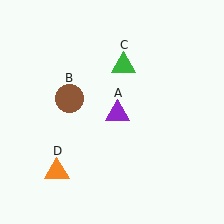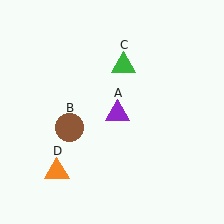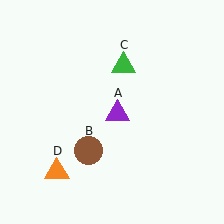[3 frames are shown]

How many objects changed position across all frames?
1 object changed position: brown circle (object B).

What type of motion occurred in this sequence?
The brown circle (object B) rotated counterclockwise around the center of the scene.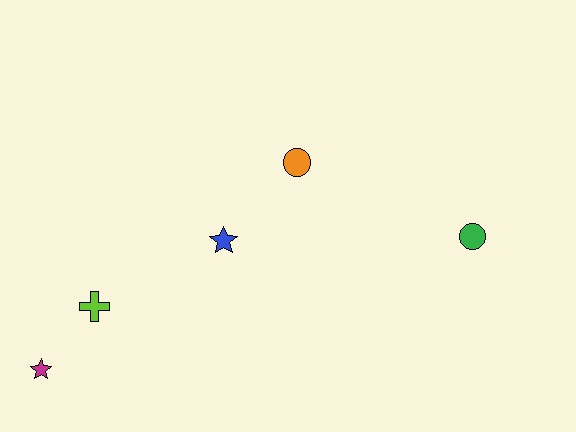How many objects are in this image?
There are 5 objects.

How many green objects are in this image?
There is 1 green object.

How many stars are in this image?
There are 2 stars.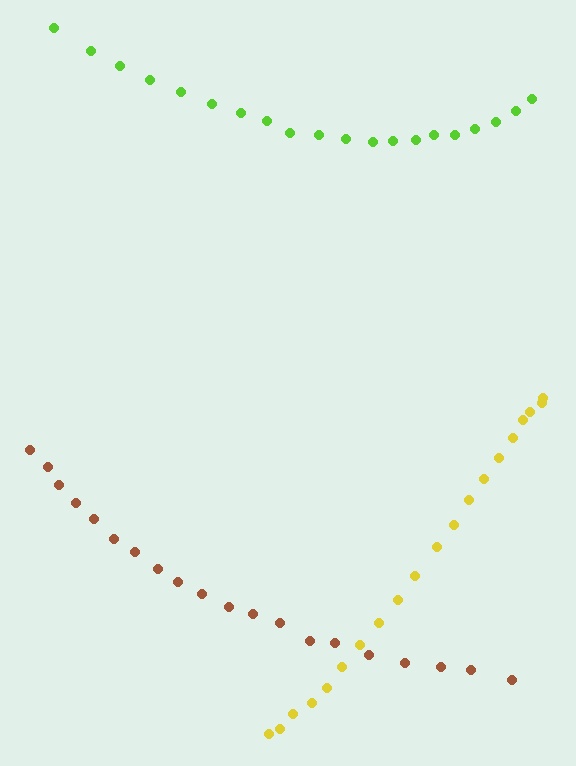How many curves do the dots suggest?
There are 3 distinct paths.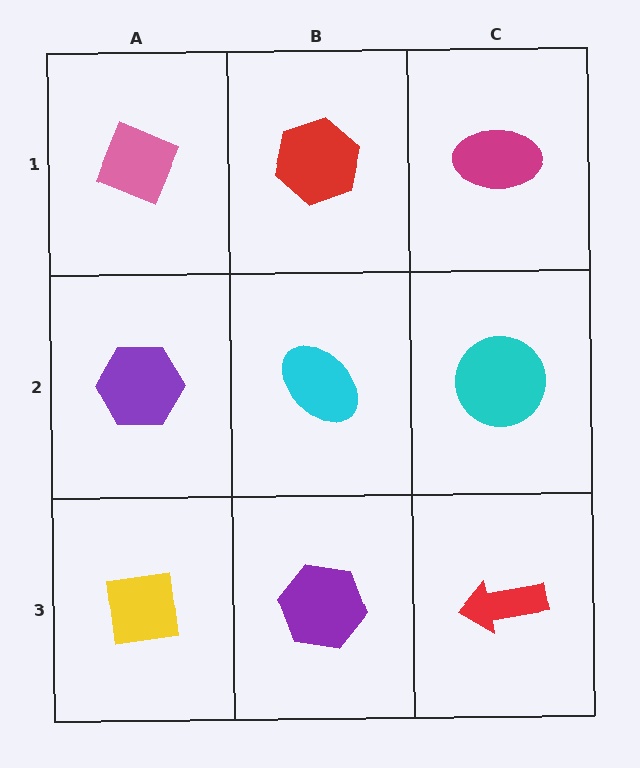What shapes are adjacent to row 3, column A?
A purple hexagon (row 2, column A), a purple hexagon (row 3, column B).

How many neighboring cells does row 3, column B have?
3.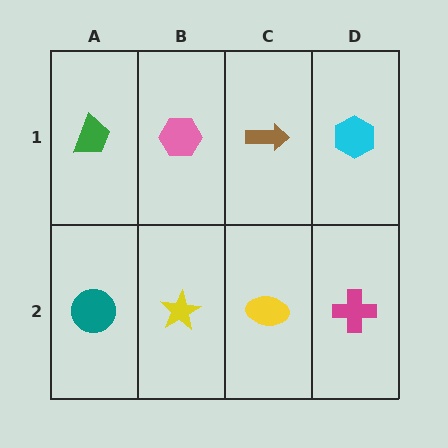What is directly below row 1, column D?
A magenta cross.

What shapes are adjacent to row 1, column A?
A teal circle (row 2, column A), a pink hexagon (row 1, column B).